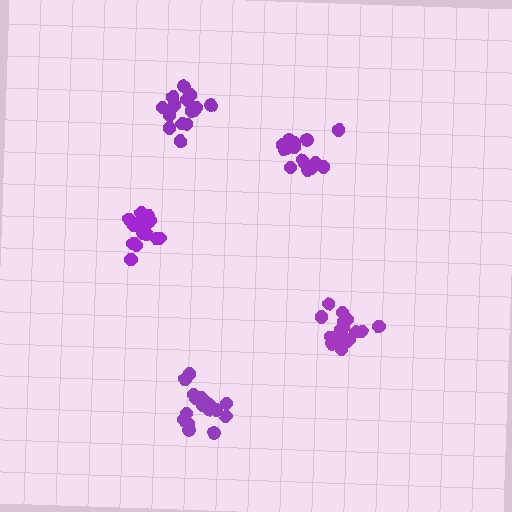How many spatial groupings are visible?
There are 5 spatial groupings.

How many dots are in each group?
Group 1: 16 dots, Group 2: 19 dots, Group 3: 17 dots, Group 4: 17 dots, Group 5: 16 dots (85 total).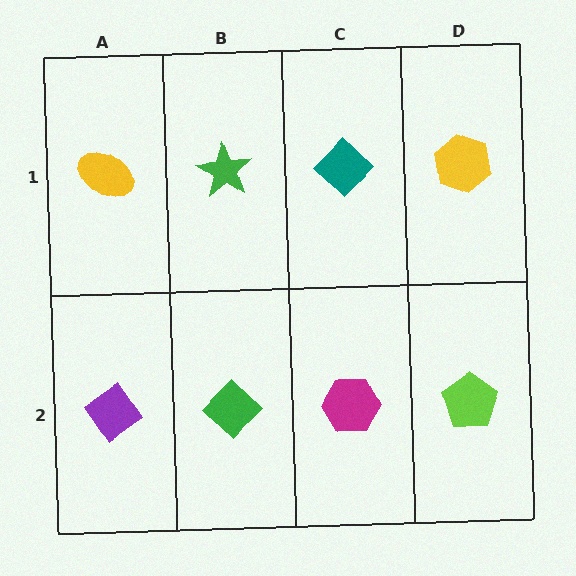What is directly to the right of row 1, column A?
A green star.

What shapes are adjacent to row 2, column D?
A yellow hexagon (row 1, column D), a magenta hexagon (row 2, column C).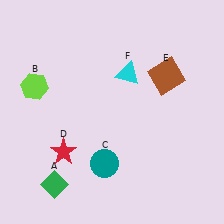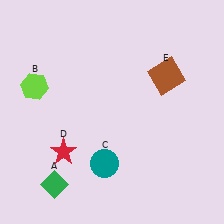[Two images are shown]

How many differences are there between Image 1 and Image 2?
There is 1 difference between the two images.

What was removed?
The cyan triangle (F) was removed in Image 2.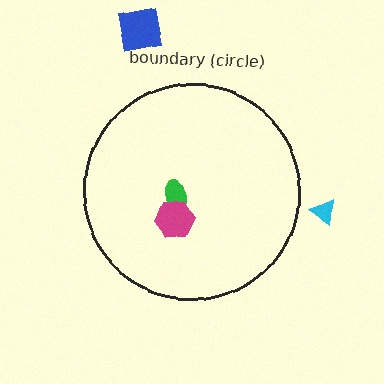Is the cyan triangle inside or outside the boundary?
Outside.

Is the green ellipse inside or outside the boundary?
Inside.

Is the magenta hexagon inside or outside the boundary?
Inside.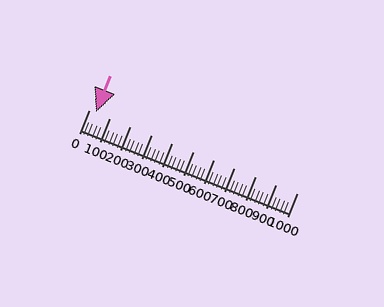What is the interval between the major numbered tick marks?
The major tick marks are spaced 100 units apart.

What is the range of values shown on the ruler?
The ruler shows values from 0 to 1000.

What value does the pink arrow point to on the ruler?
The pink arrow points to approximately 32.